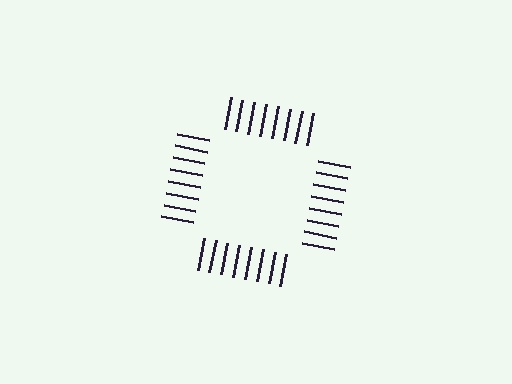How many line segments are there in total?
32 — 8 along each of the 4 edges.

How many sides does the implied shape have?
4 sides — the line-ends trace a square.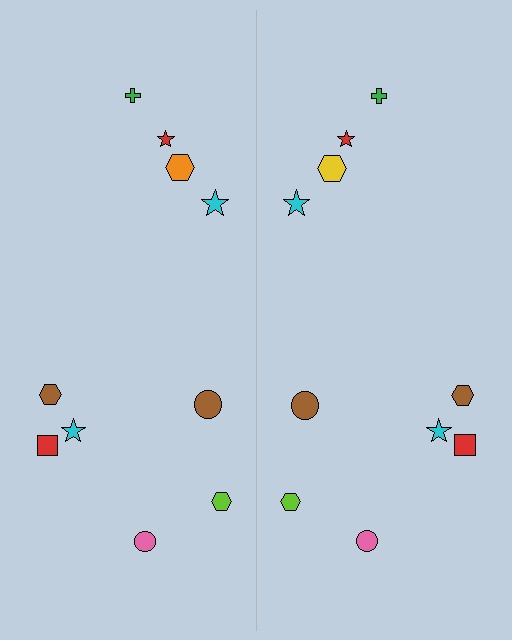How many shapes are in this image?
There are 20 shapes in this image.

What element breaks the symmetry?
The yellow hexagon on the right side breaks the symmetry — its mirror counterpart is orange.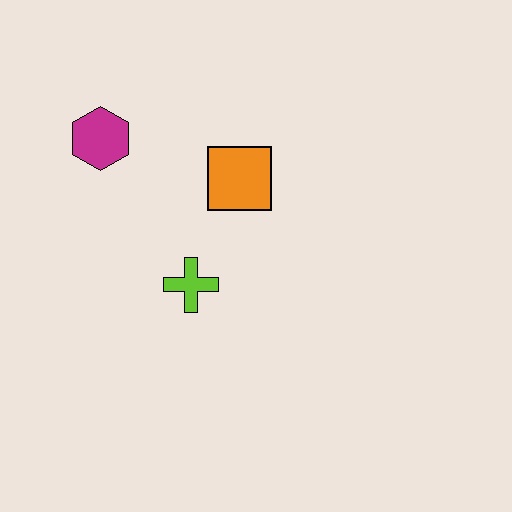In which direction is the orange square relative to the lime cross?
The orange square is above the lime cross.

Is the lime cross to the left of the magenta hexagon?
No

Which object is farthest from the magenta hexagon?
The lime cross is farthest from the magenta hexagon.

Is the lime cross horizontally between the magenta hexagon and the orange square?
Yes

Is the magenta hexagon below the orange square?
No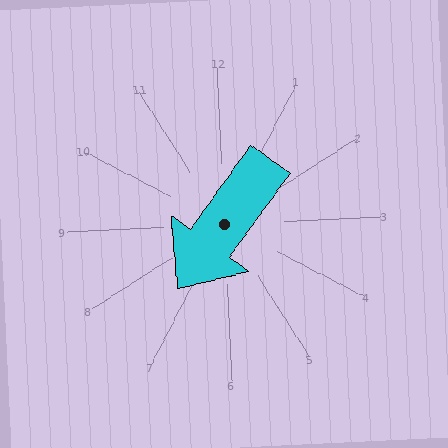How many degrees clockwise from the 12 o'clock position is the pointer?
Approximately 218 degrees.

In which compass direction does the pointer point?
Southwest.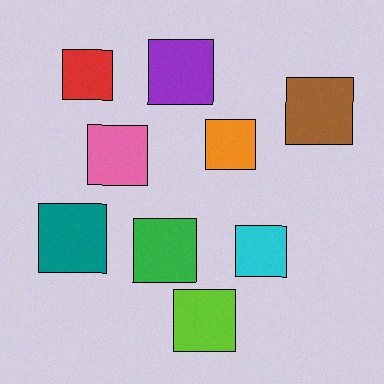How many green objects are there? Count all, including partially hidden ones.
There is 1 green object.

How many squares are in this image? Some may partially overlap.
There are 9 squares.